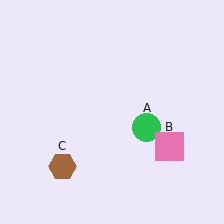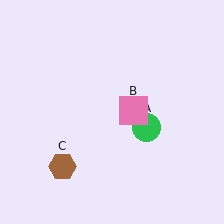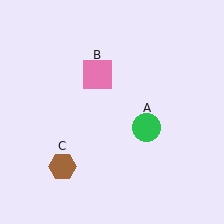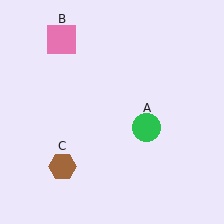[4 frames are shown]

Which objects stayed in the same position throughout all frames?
Green circle (object A) and brown hexagon (object C) remained stationary.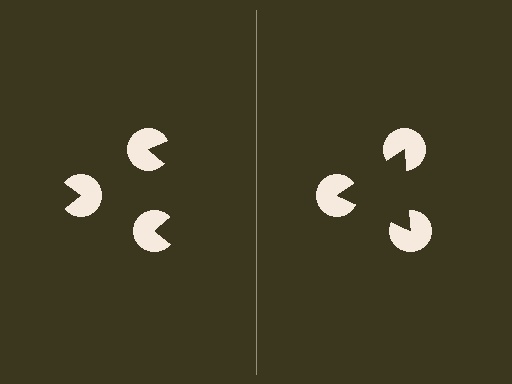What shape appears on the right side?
An illusory triangle.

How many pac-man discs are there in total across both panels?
6 — 3 on each side.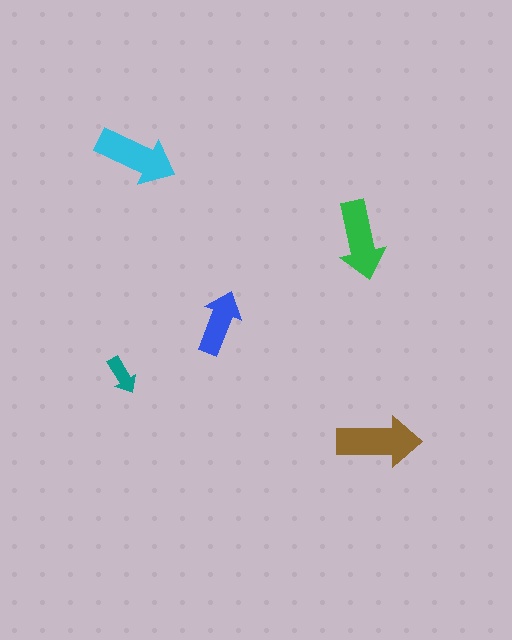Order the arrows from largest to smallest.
the brown one, the cyan one, the green one, the blue one, the teal one.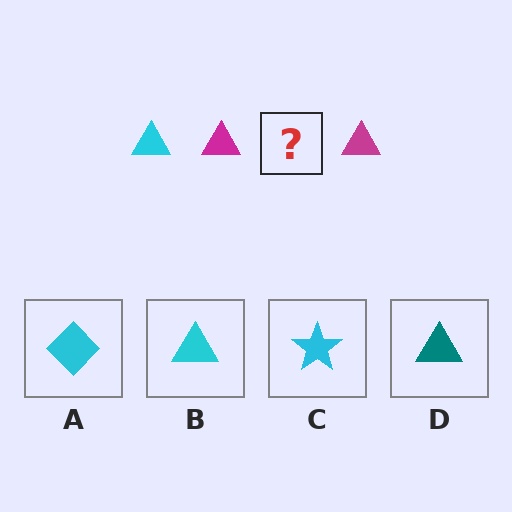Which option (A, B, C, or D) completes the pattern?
B.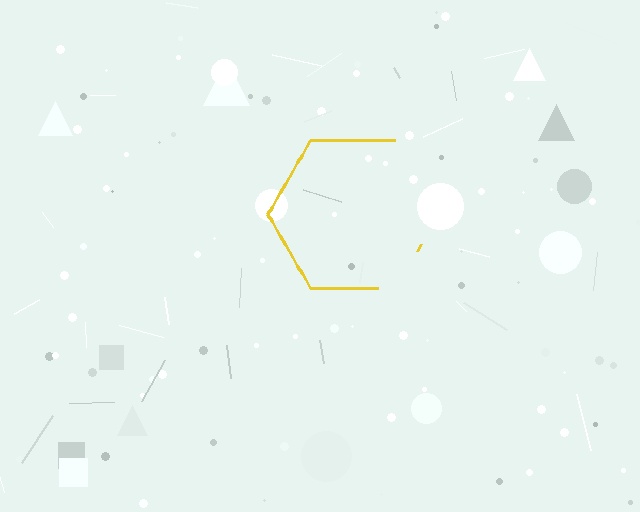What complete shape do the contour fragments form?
The contour fragments form a hexagon.